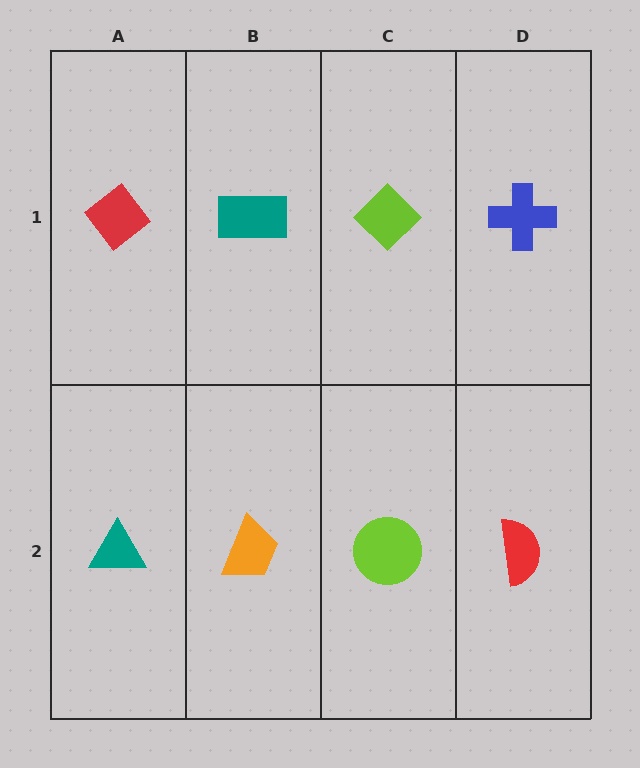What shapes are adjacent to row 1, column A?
A teal triangle (row 2, column A), a teal rectangle (row 1, column B).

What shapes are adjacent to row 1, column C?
A lime circle (row 2, column C), a teal rectangle (row 1, column B), a blue cross (row 1, column D).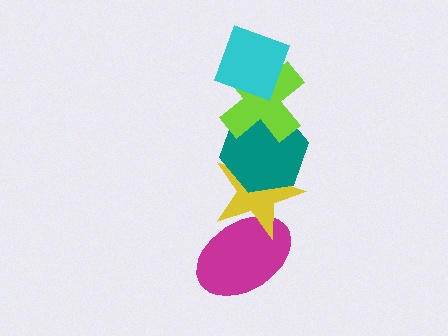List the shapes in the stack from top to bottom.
From top to bottom: the cyan diamond, the lime cross, the teal hexagon, the yellow star, the magenta ellipse.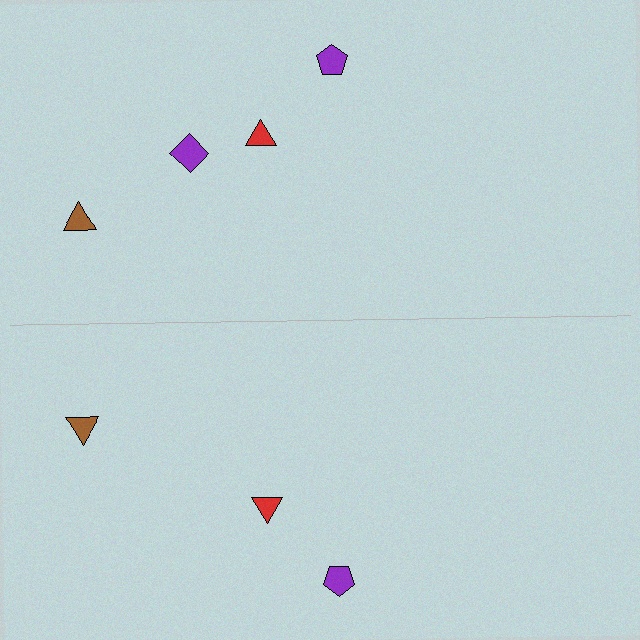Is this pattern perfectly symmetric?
No, the pattern is not perfectly symmetric. A purple diamond is missing from the bottom side.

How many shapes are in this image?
There are 7 shapes in this image.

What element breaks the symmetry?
A purple diamond is missing from the bottom side.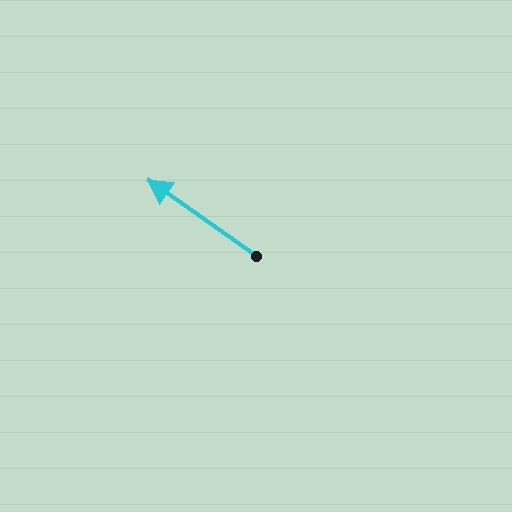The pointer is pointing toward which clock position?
Roughly 10 o'clock.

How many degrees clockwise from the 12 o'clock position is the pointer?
Approximately 305 degrees.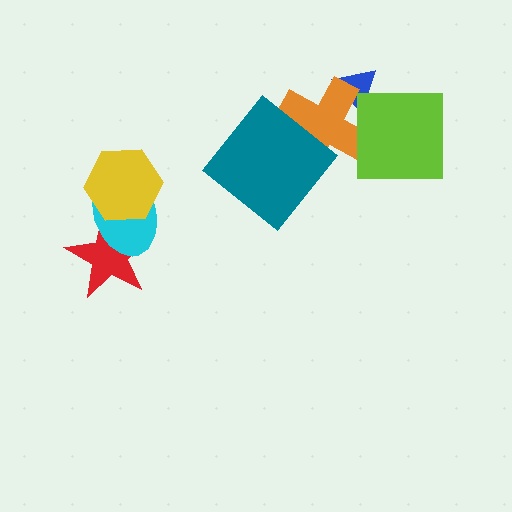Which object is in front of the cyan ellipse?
The yellow hexagon is in front of the cyan ellipse.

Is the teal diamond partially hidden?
No, no other shape covers it.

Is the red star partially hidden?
Yes, it is partially covered by another shape.